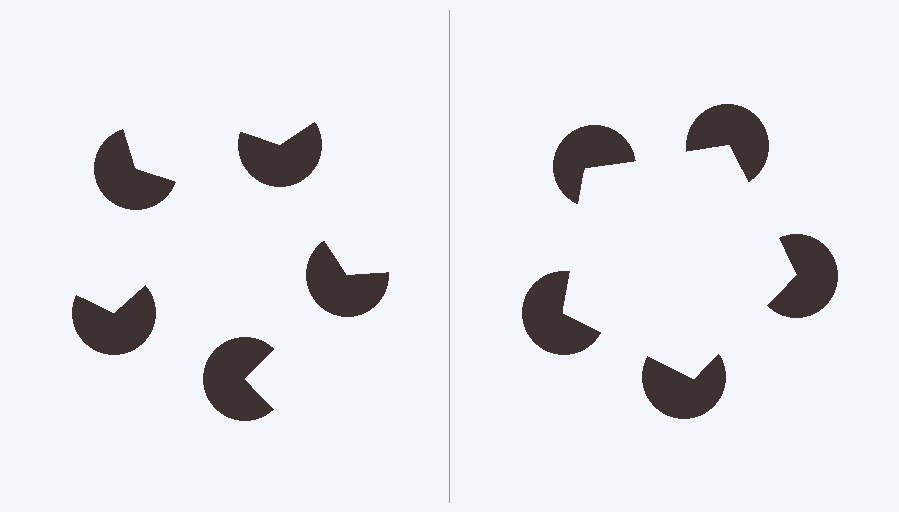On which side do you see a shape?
An illusory pentagon appears on the right side. On the left side the wedge cuts are rotated, so no coherent shape forms.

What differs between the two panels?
The pac-man discs are positioned identically on both sides; only the wedge orientations differ. On the right they align to a pentagon; on the left they are misaligned.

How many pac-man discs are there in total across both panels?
10 — 5 on each side.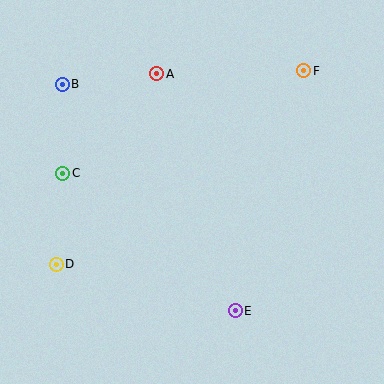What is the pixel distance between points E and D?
The distance between E and D is 185 pixels.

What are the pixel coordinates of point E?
Point E is at (236, 311).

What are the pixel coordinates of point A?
Point A is at (157, 74).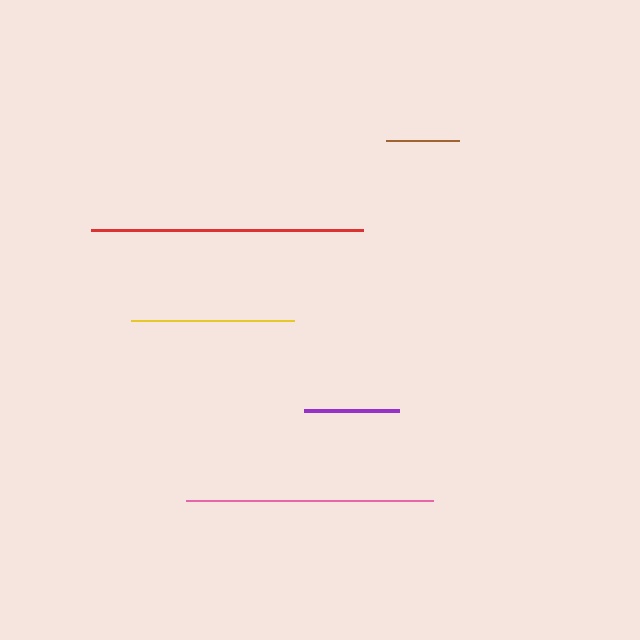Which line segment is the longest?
The red line is the longest at approximately 272 pixels.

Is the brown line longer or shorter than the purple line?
The purple line is longer than the brown line.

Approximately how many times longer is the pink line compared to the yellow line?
The pink line is approximately 1.5 times the length of the yellow line.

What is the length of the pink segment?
The pink segment is approximately 247 pixels long.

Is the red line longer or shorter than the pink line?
The red line is longer than the pink line.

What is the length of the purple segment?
The purple segment is approximately 95 pixels long.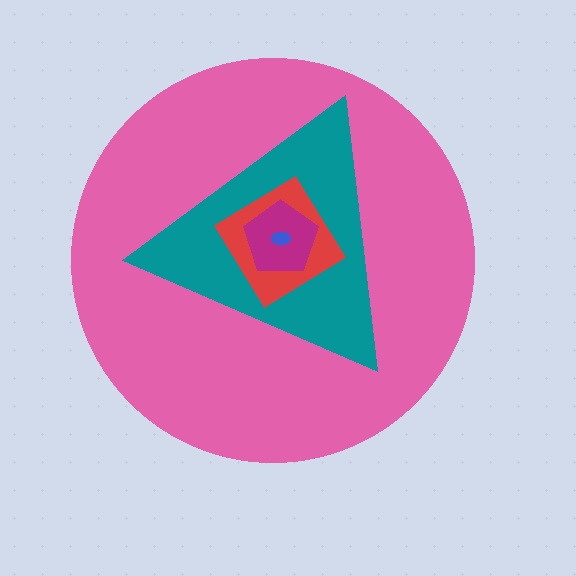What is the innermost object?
The blue ellipse.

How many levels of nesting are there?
5.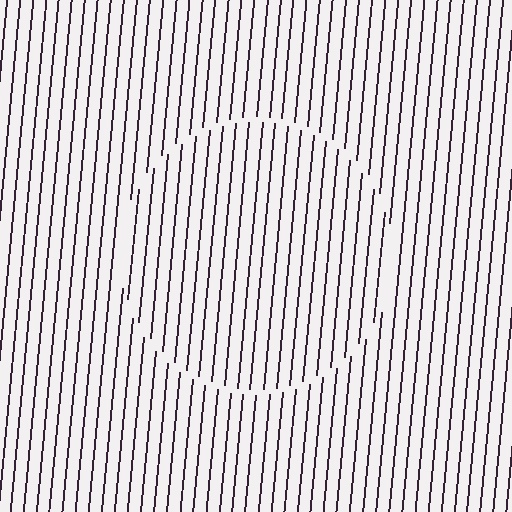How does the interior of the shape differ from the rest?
The interior of the shape contains the same grating, shifted by half a period — the contour is defined by the phase discontinuity where line-ends from the inner and outer gratings abut.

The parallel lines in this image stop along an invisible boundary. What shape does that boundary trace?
An illusory circle. The interior of the shape contains the same grating, shifted by half a period — the contour is defined by the phase discontinuity where line-ends from the inner and outer gratings abut.